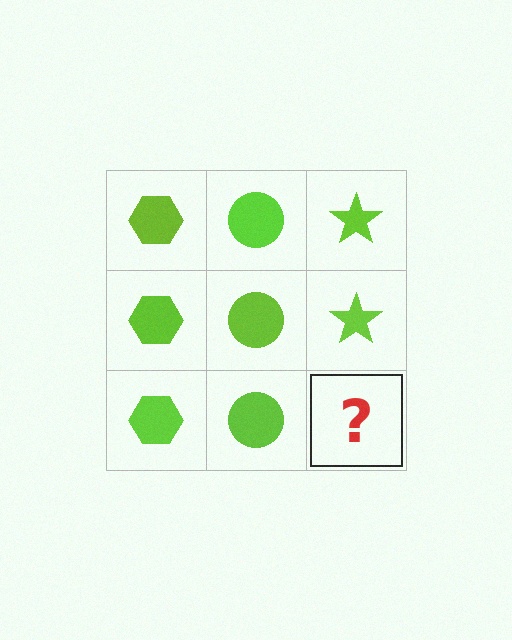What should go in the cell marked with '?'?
The missing cell should contain a lime star.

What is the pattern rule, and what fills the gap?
The rule is that each column has a consistent shape. The gap should be filled with a lime star.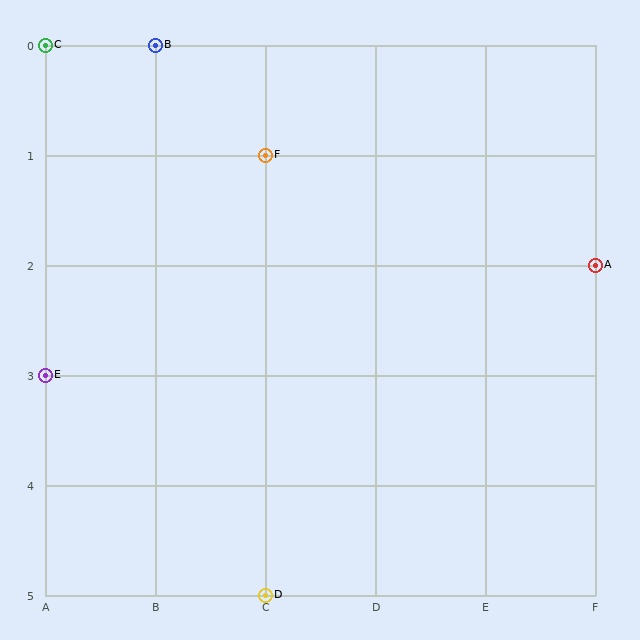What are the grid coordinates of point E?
Point E is at grid coordinates (A, 3).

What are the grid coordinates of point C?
Point C is at grid coordinates (A, 0).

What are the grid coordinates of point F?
Point F is at grid coordinates (C, 1).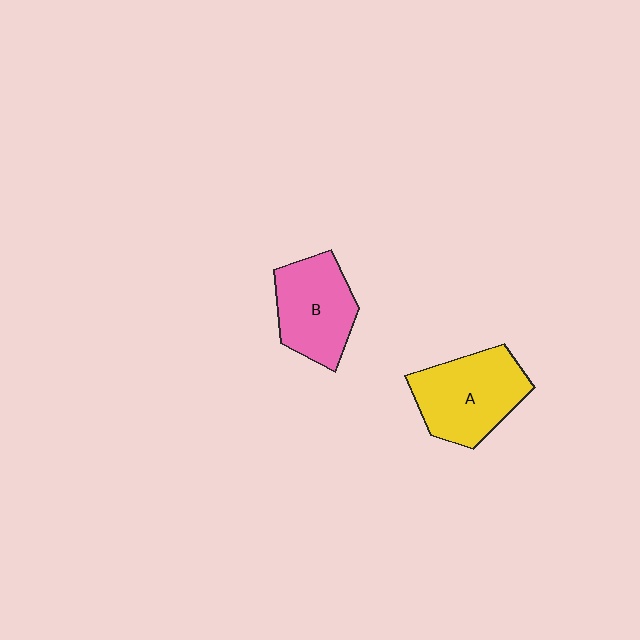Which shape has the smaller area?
Shape B (pink).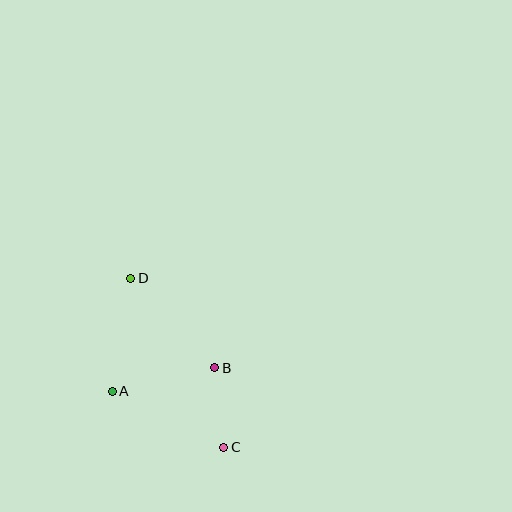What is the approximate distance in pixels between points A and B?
The distance between A and B is approximately 105 pixels.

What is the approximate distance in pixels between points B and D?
The distance between B and D is approximately 123 pixels.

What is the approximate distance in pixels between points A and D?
The distance between A and D is approximately 115 pixels.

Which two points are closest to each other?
Points B and C are closest to each other.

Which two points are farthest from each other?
Points C and D are farthest from each other.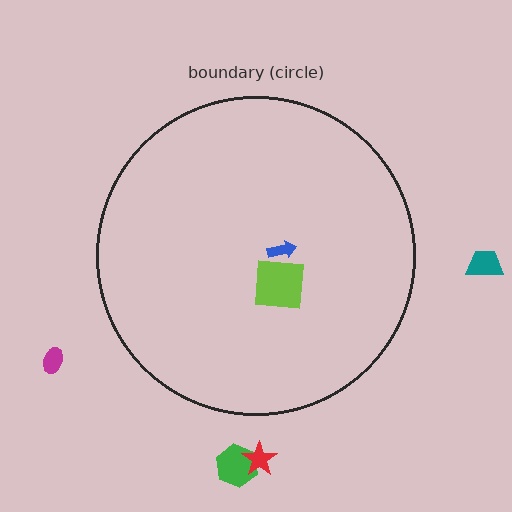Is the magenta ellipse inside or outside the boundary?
Outside.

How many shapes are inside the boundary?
2 inside, 4 outside.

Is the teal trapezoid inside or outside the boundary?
Outside.